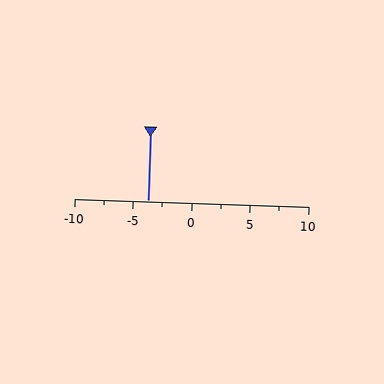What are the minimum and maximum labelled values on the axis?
The axis runs from -10 to 10.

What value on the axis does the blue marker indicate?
The marker indicates approximately -3.8.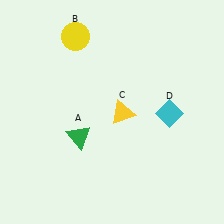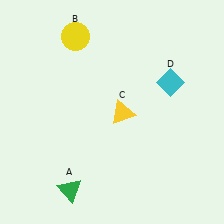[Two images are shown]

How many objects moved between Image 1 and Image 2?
2 objects moved between the two images.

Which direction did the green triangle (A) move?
The green triangle (A) moved down.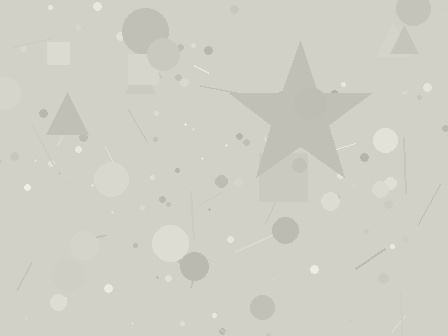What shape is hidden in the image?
A star is hidden in the image.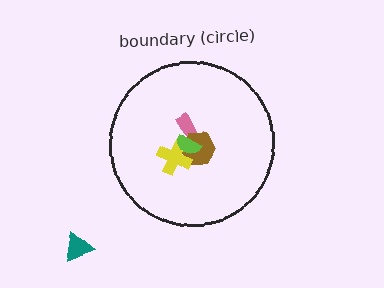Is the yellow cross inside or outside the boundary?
Inside.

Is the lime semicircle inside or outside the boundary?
Inside.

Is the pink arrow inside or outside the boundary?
Inside.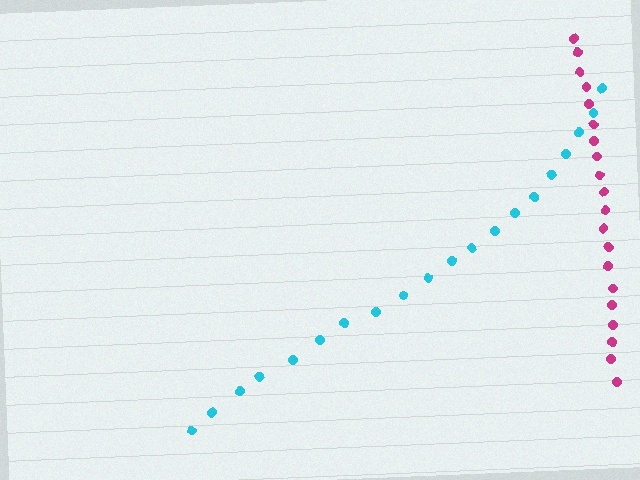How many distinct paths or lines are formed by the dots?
There are 2 distinct paths.